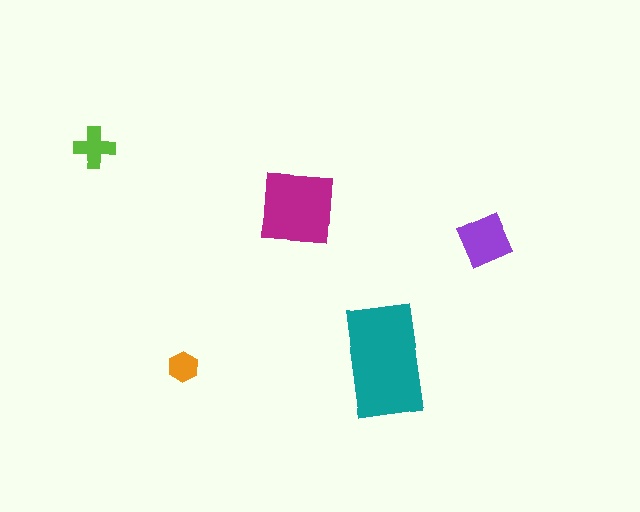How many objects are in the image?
There are 5 objects in the image.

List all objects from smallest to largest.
The orange hexagon, the lime cross, the purple diamond, the magenta square, the teal rectangle.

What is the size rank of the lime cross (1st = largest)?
4th.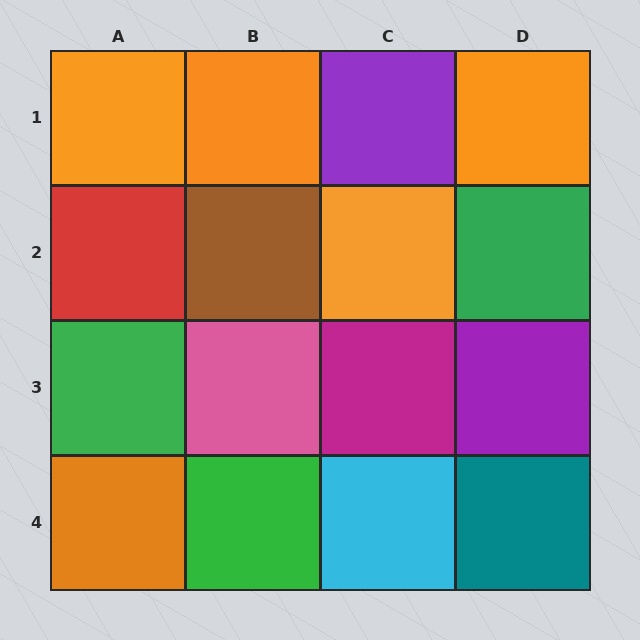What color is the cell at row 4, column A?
Orange.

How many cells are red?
1 cell is red.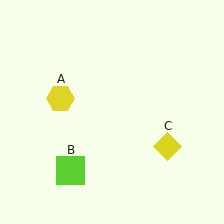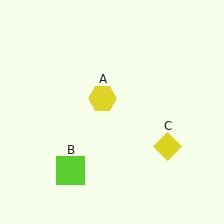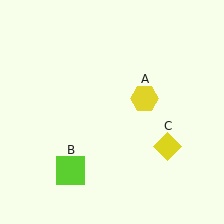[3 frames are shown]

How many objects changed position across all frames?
1 object changed position: yellow hexagon (object A).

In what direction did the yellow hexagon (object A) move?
The yellow hexagon (object A) moved right.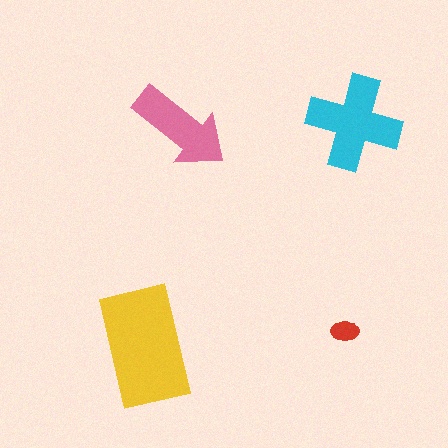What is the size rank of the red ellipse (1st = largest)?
4th.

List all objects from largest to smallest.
The yellow rectangle, the cyan cross, the pink arrow, the red ellipse.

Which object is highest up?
The cyan cross is topmost.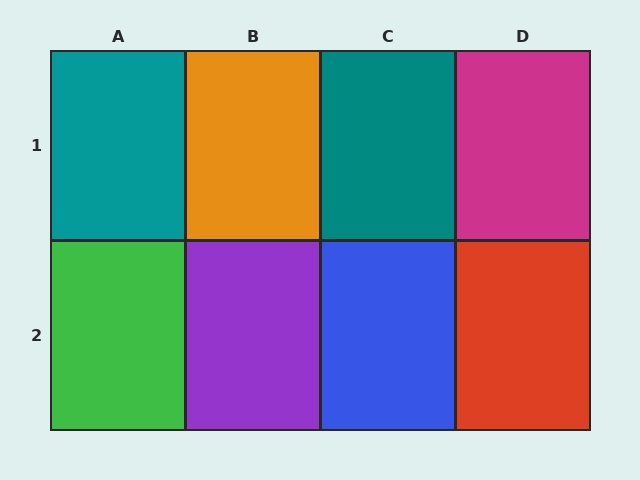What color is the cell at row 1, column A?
Teal.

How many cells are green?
1 cell is green.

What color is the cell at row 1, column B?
Orange.